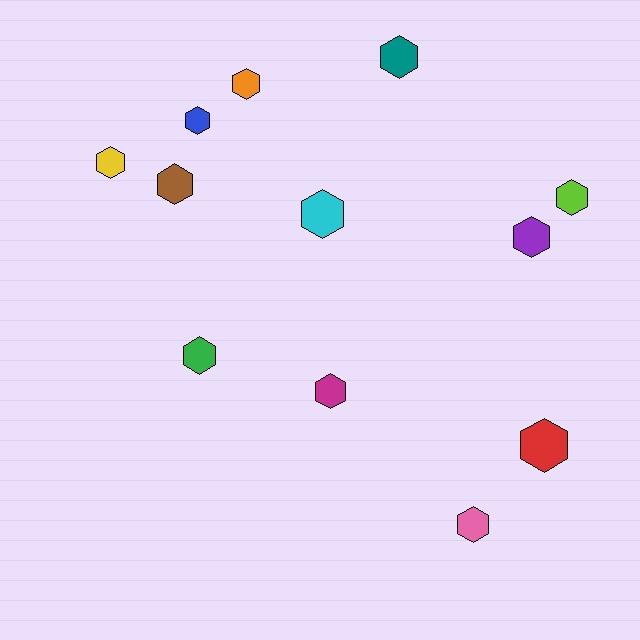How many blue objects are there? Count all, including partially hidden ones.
There is 1 blue object.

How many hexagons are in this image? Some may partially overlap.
There are 12 hexagons.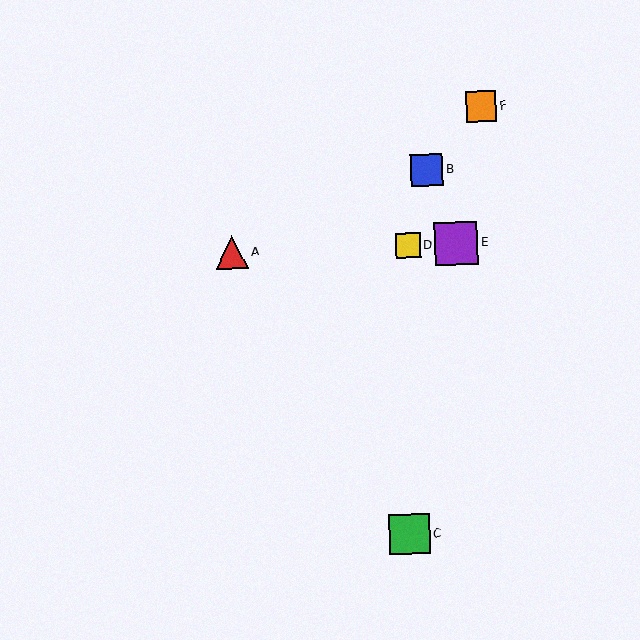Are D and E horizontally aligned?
Yes, both are at y≈245.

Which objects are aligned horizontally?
Objects A, D, E are aligned horizontally.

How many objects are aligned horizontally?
3 objects (A, D, E) are aligned horizontally.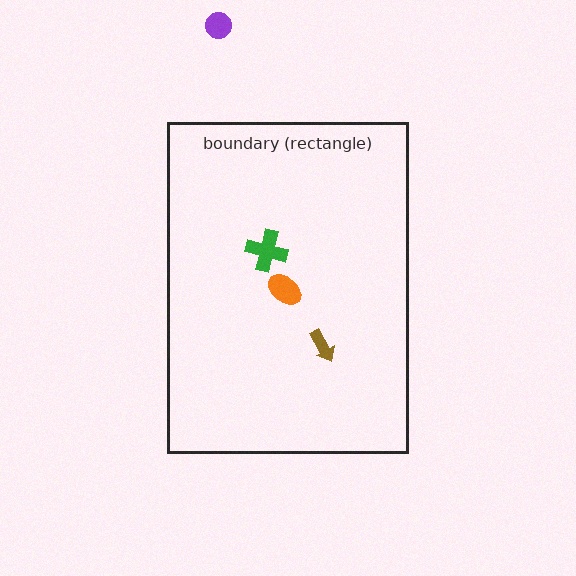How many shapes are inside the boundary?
3 inside, 1 outside.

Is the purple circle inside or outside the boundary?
Outside.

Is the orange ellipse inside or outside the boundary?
Inside.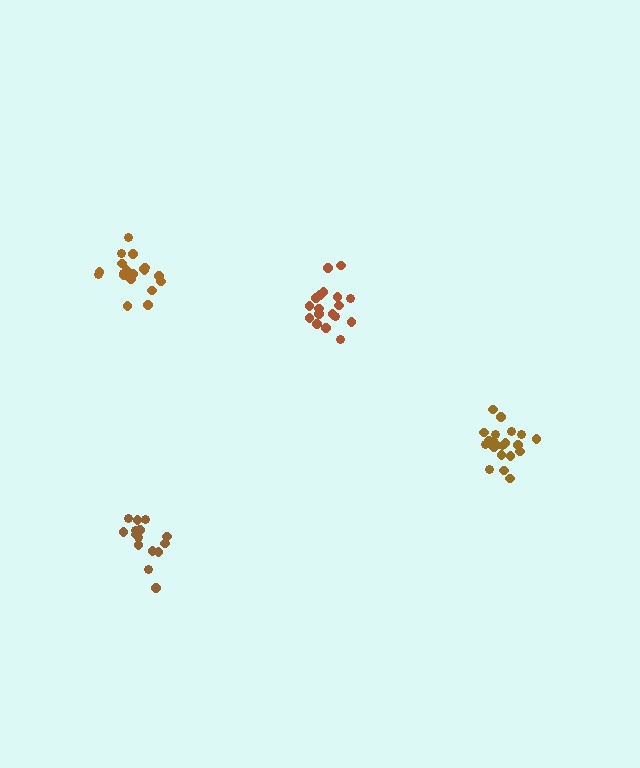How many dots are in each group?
Group 1: 18 dots, Group 2: 21 dots, Group 3: 19 dots, Group 4: 15 dots (73 total).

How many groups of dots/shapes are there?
There are 4 groups.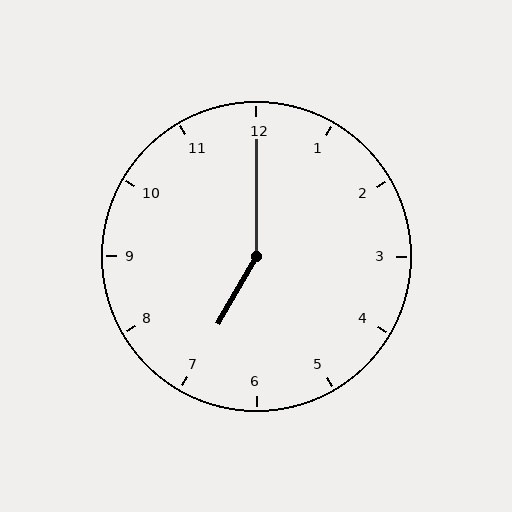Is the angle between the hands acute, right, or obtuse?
It is obtuse.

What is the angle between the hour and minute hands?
Approximately 150 degrees.